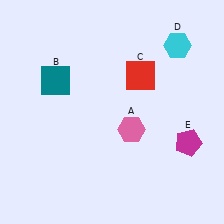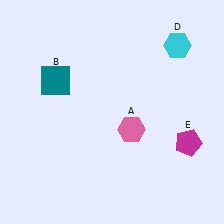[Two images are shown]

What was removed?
The red square (C) was removed in Image 2.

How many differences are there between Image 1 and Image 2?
There is 1 difference between the two images.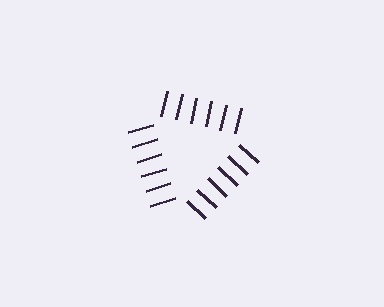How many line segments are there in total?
18 — 6 along each of the 3 edges.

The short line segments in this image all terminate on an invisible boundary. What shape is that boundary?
An illusory triangle — the line segments terminate on its edges but no continuous stroke is drawn.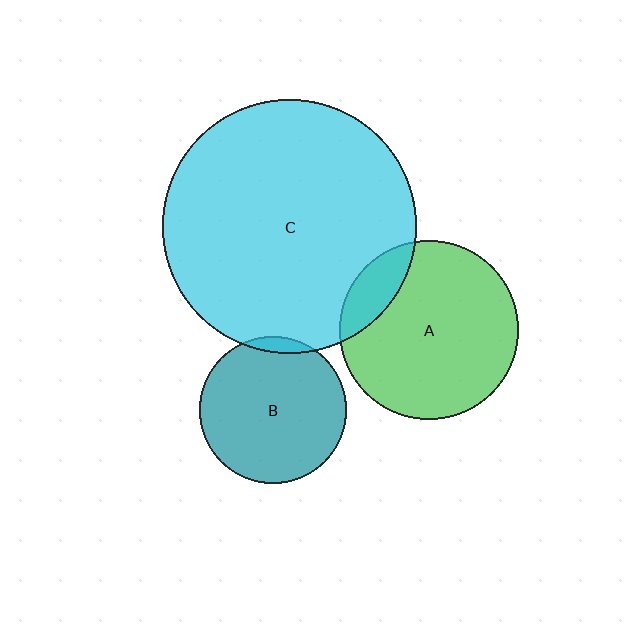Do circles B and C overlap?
Yes.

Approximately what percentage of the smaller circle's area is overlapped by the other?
Approximately 5%.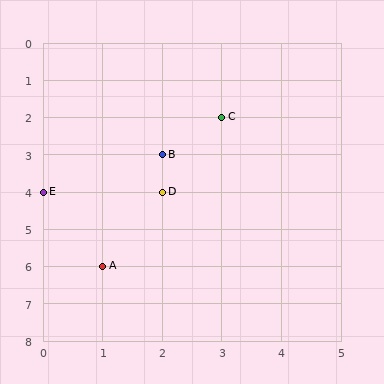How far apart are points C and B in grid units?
Points C and B are 1 column and 1 row apart (about 1.4 grid units diagonally).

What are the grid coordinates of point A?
Point A is at grid coordinates (1, 6).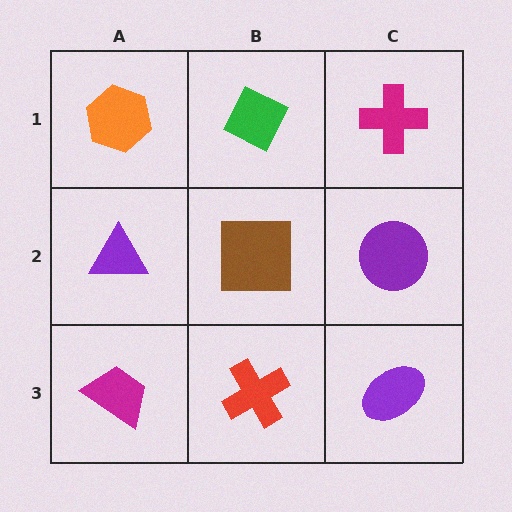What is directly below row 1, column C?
A purple circle.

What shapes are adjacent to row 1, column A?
A purple triangle (row 2, column A), a green diamond (row 1, column B).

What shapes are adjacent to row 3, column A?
A purple triangle (row 2, column A), a red cross (row 3, column B).